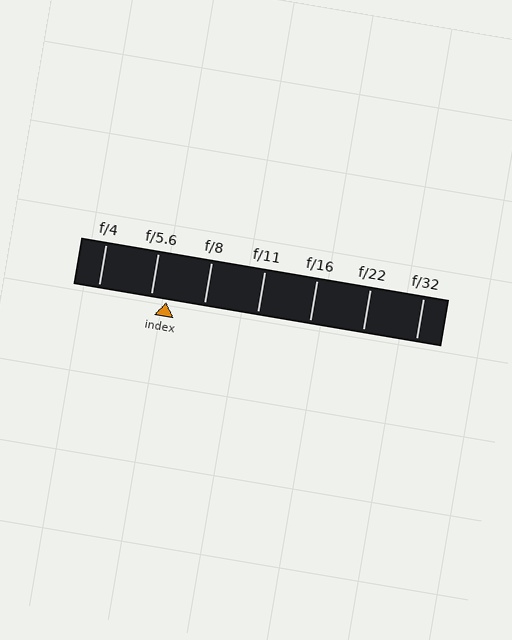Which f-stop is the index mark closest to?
The index mark is closest to f/5.6.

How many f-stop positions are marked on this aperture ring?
There are 7 f-stop positions marked.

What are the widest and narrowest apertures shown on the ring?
The widest aperture shown is f/4 and the narrowest is f/32.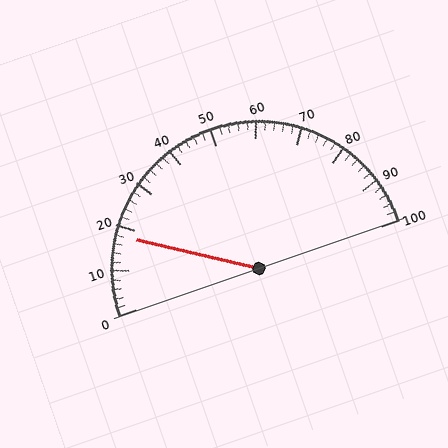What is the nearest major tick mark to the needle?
The nearest major tick mark is 20.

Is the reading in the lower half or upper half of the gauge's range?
The reading is in the lower half of the range (0 to 100).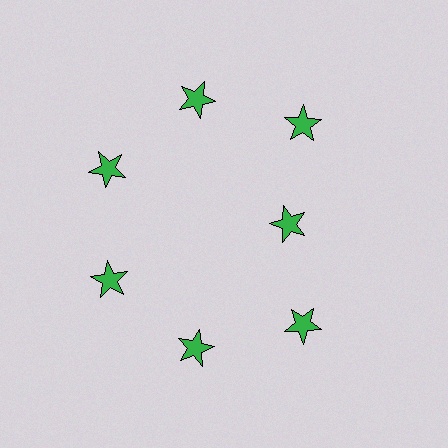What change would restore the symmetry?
The symmetry would be restored by moving it outward, back onto the ring so that all 7 stars sit at equal angles and equal distance from the center.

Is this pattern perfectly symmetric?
No. The 7 green stars are arranged in a ring, but one element near the 3 o'clock position is pulled inward toward the center, breaking the 7-fold rotational symmetry.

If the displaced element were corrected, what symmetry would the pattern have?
It would have 7-fold rotational symmetry — the pattern would map onto itself every 51 degrees.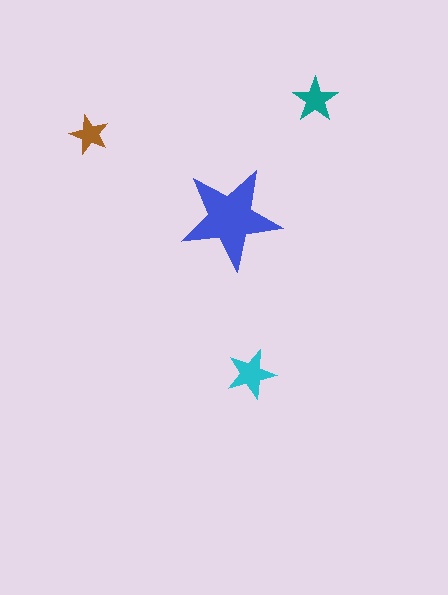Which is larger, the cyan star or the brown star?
The cyan one.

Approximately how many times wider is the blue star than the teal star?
About 2.5 times wider.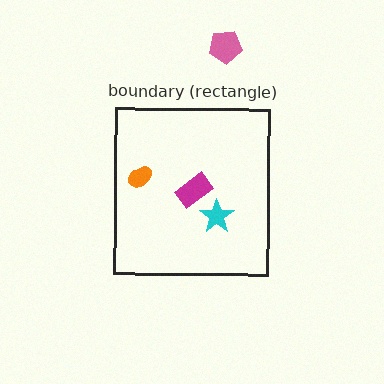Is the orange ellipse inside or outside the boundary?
Inside.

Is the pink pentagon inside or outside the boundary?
Outside.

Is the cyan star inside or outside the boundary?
Inside.